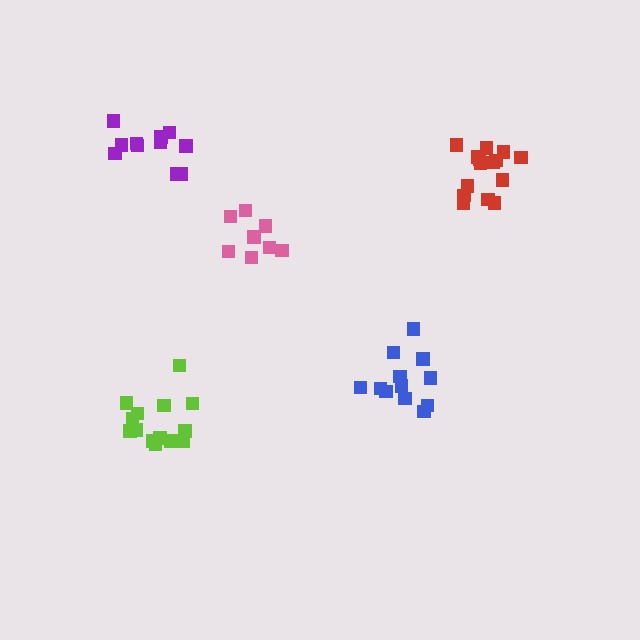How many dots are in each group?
Group 1: 9 dots, Group 2: 15 dots, Group 3: 13 dots, Group 4: 11 dots, Group 5: 14 dots (62 total).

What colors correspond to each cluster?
The clusters are colored: pink, red, blue, purple, lime.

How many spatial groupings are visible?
There are 5 spatial groupings.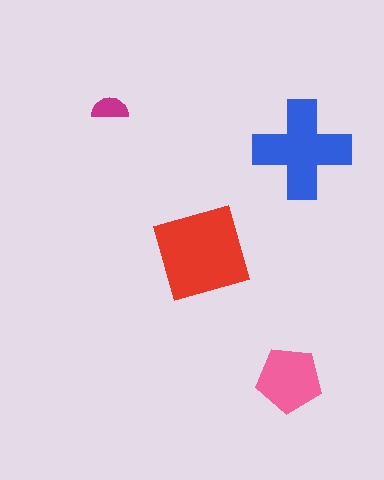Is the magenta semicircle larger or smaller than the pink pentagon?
Smaller.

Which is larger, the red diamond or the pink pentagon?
The red diamond.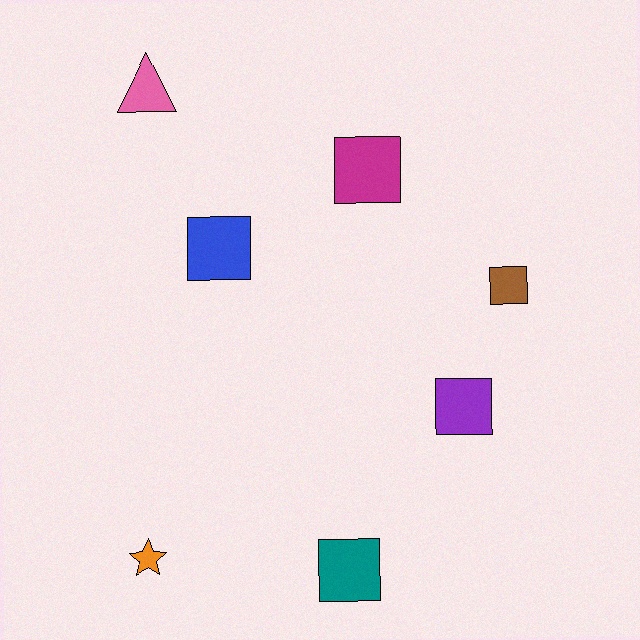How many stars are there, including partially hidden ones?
There is 1 star.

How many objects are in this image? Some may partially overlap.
There are 7 objects.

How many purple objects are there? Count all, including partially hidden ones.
There is 1 purple object.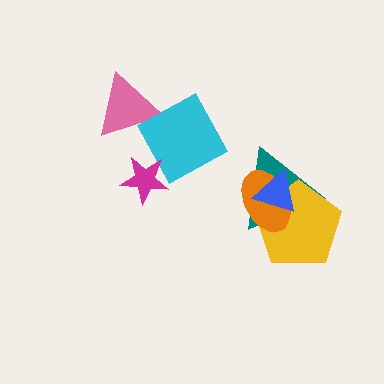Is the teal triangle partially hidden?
Yes, it is partially covered by another shape.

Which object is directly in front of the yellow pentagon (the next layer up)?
The orange ellipse is directly in front of the yellow pentagon.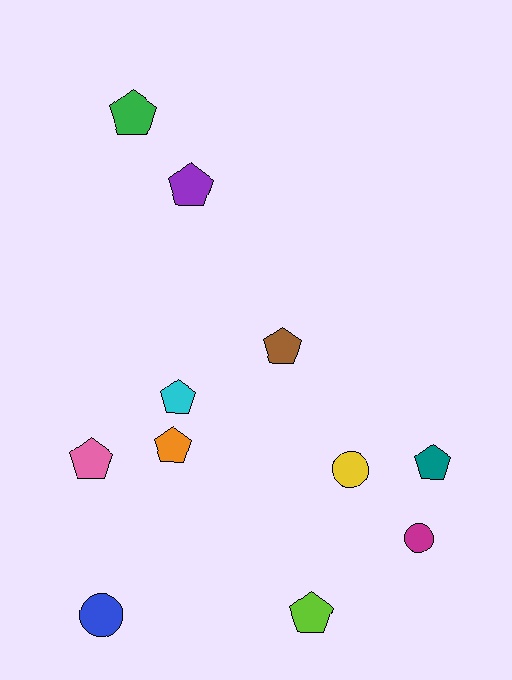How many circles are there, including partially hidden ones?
There are 3 circles.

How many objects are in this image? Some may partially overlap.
There are 11 objects.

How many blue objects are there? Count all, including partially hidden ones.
There is 1 blue object.